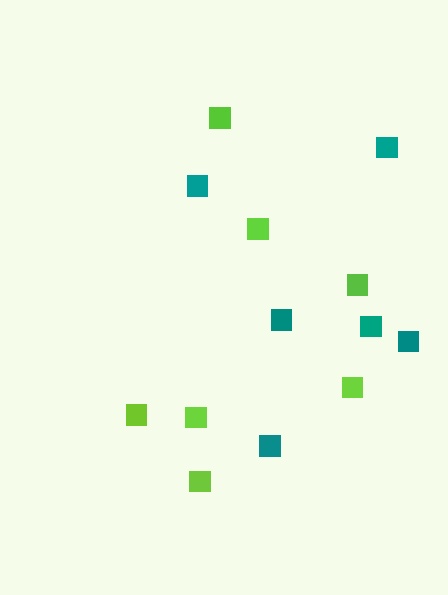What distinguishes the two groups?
There are 2 groups: one group of teal squares (6) and one group of lime squares (7).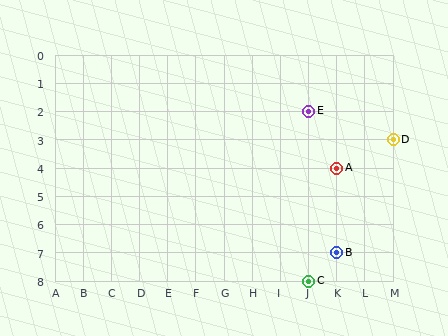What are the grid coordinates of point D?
Point D is at grid coordinates (M, 3).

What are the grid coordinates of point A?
Point A is at grid coordinates (K, 4).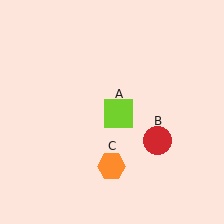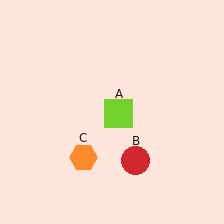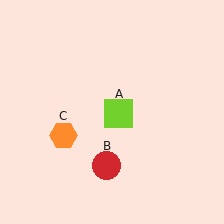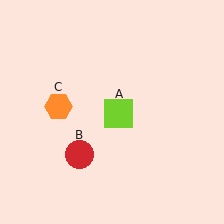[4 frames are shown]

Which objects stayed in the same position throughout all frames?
Lime square (object A) remained stationary.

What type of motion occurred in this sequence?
The red circle (object B), orange hexagon (object C) rotated clockwise around the center of the scene.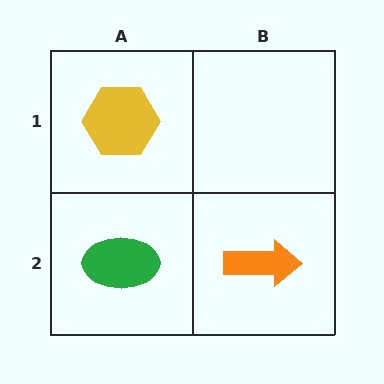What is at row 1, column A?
A yellow hexagon.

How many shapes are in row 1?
1 shape.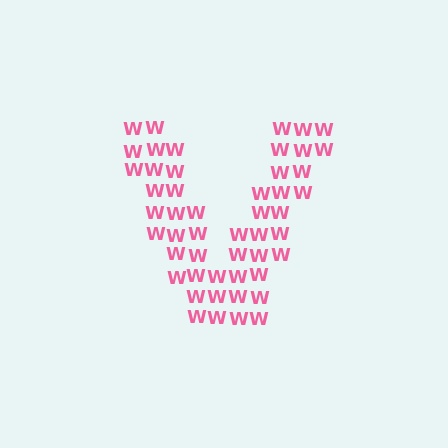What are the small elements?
The small elements are letter W's.